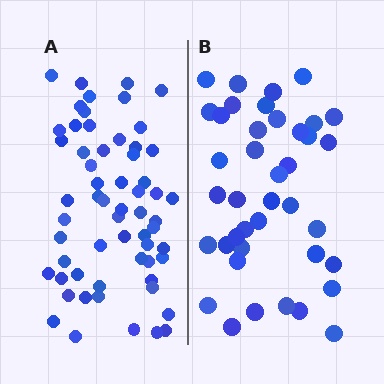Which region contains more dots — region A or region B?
Region A (the left region) has more dots.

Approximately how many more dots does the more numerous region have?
Region A has approximately 20 more dots than region B.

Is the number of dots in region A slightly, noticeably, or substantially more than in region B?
Region A has substantially more. The ratio is roughly 1.5 to 1.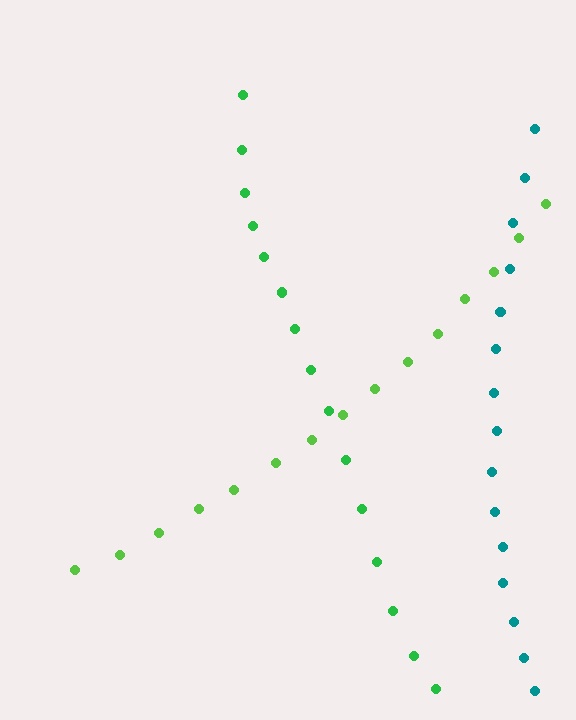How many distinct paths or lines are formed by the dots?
There are 3 distinct paths.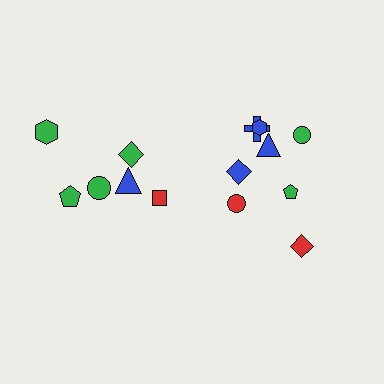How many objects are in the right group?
There are 8 objects.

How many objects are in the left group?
There are 6 objects.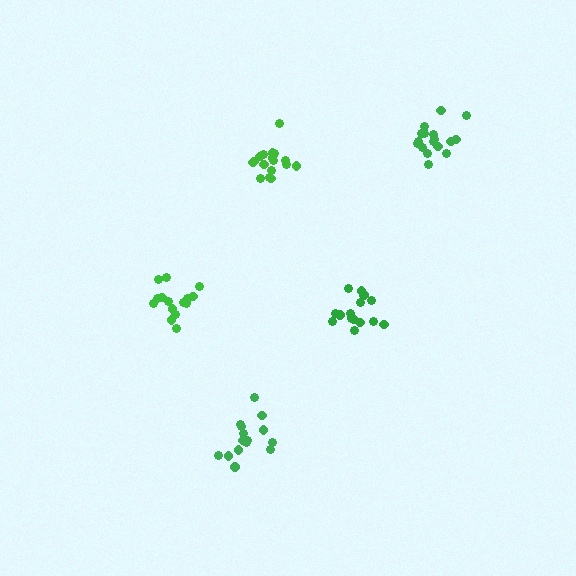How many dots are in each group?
Group 1: 17 dots, Group 2: 15 dots, Group 3: 15 dots, Group 4: 15 dots, Group 5: 17 dots (79 total).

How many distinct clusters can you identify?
There are 5 distinct clusters.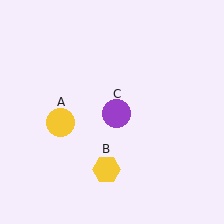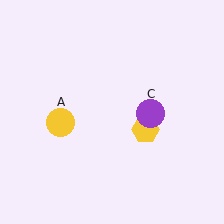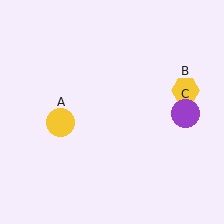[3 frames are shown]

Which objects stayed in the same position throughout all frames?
Yellow circle (object A) remained stationary.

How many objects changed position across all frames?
2 objects changed position: yellow hexagon (object B), purple circle (object C).